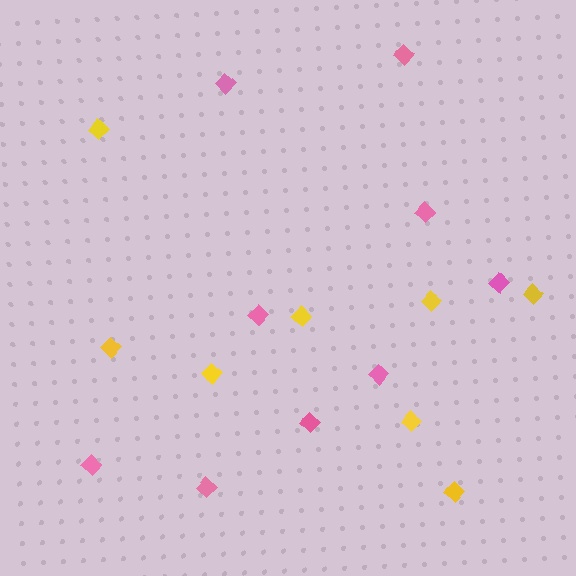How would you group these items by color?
There are 2 groups: one group of pink diamonds (9) and one group of yellow diamonds (8).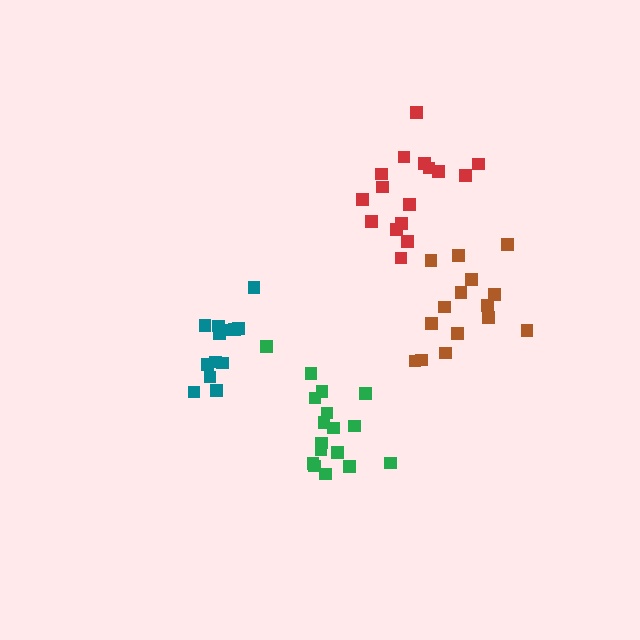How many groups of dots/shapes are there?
There are 4 groups.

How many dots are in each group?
Group 1: 13 dots, Group 2: 16 dots, Group 3: 15 dots, Group 4: 17 dots (61 total).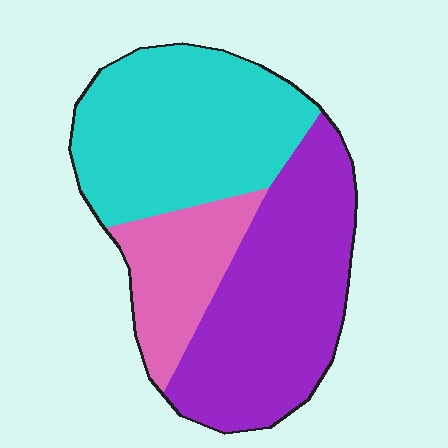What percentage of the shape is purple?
Purple takes up about two fifths (2/5) of the shape.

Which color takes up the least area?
Pink, at roughly 20%.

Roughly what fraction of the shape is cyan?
Cyan takes up about two fifths (2/5) of the shape.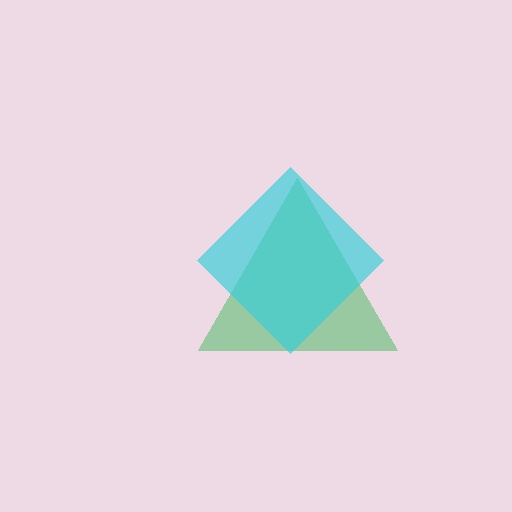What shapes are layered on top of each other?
The layered shapes are: a green triangle, a cyan diamond.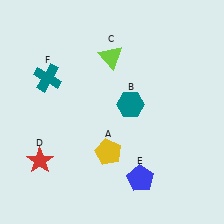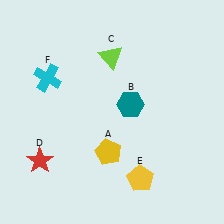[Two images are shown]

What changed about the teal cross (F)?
In Image 1, F is teal. In Image 2, it changed to cyan.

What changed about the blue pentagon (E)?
In Image 1, E is blue. In Image 2, it changed to yellow.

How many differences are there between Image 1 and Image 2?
There are 2 differences between the two images.